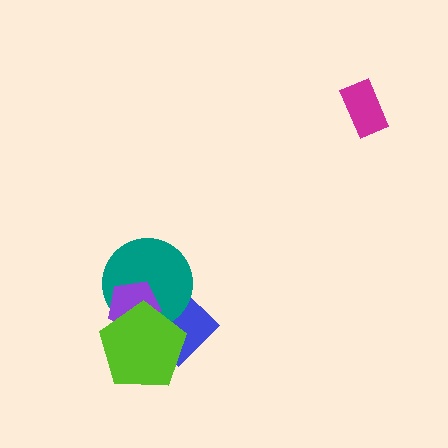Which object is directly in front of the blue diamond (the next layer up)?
The teal circle is directly in front of the blue diamond.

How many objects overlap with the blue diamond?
3 objects overlap with the blue diamond.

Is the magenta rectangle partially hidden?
No, no other shape covers it.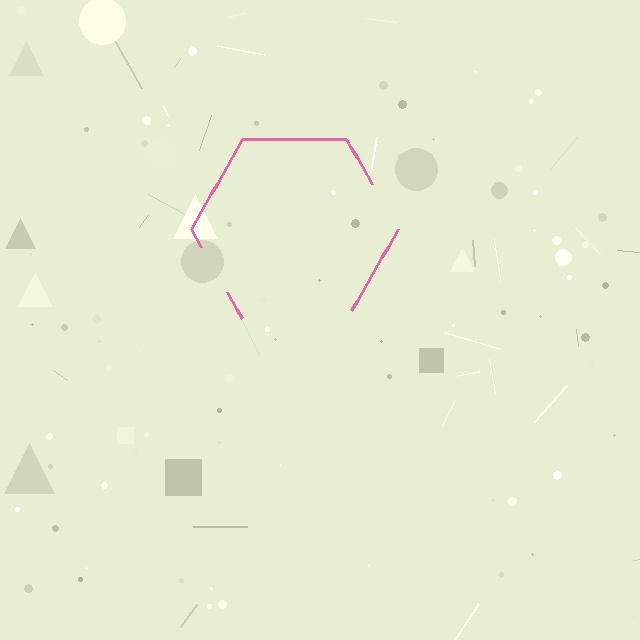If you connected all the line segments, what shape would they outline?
They would outline a hexagon.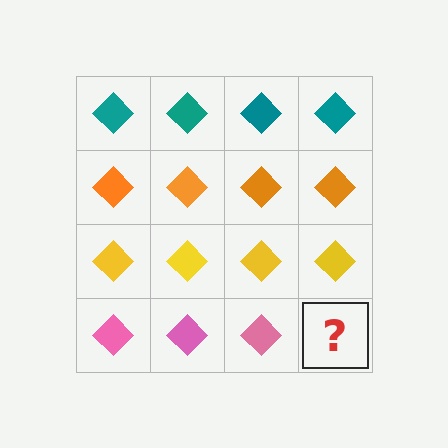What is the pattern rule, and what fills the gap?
The rule is that each row has a consistent color. The gap should be filled with a pink diamond.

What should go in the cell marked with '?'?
The missing cell should contain a pink diamond.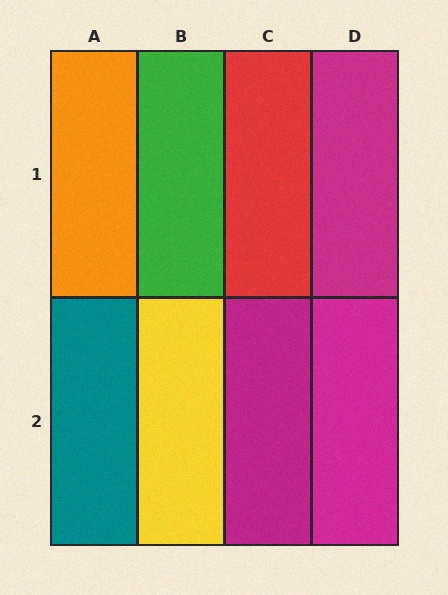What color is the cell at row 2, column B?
Yellow.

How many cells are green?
1 cell is green.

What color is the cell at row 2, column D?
Magenta.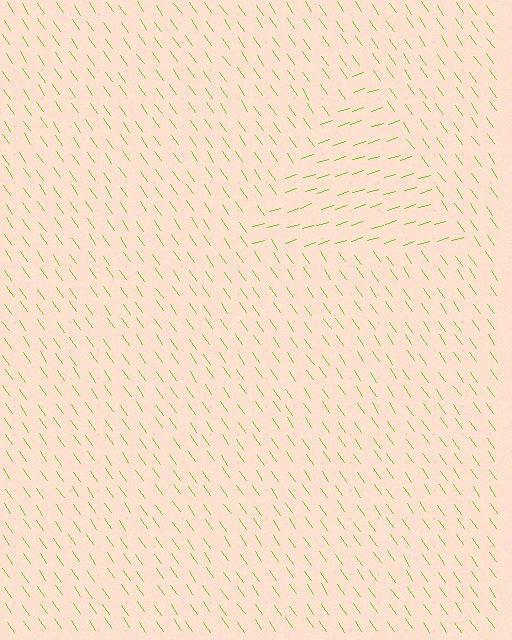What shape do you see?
I see a triangle.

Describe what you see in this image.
The image is filled with small lime line segments. A triangle region in the image has lines oriented differently from the surrounding lines, creating a visible texture boundary.